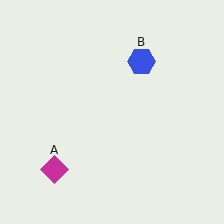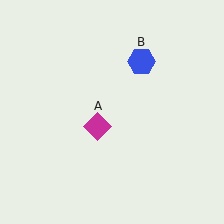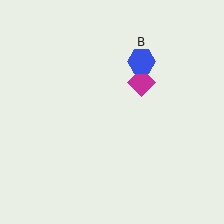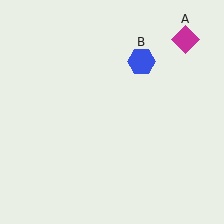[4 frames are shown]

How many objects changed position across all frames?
1 object changed position: magenta diamond (object A).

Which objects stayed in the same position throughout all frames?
Blue hexagon (object B) remained stationary.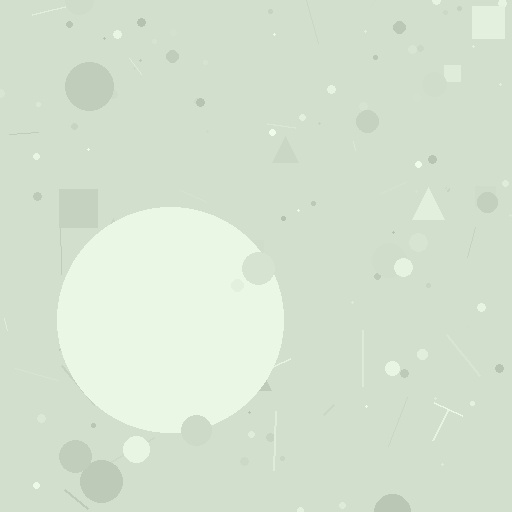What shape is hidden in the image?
A circle is hidden in the image.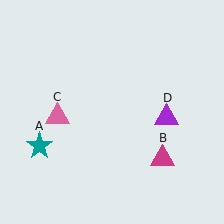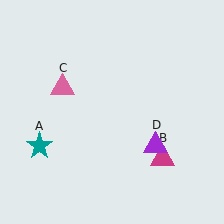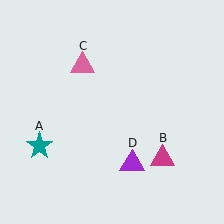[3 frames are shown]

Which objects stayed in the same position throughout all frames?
Teal star (object A) and magenta triangle (object B) remained stationary.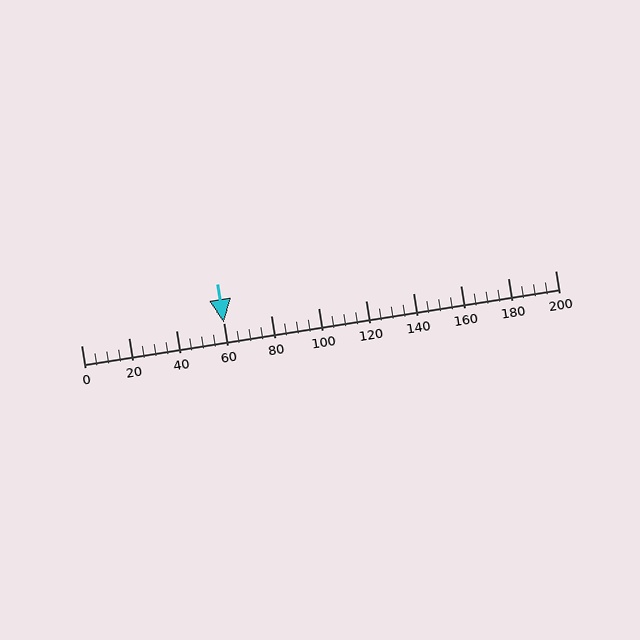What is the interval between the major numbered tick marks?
The major tick marks are spaced 20 units apart.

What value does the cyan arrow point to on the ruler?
The cyan arrow points to approximately 60.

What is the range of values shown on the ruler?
The ruler shows values from 0 to 200.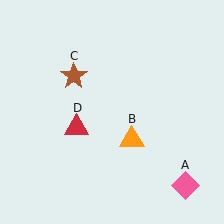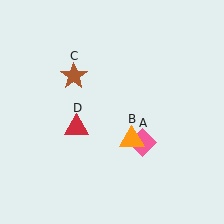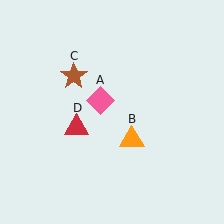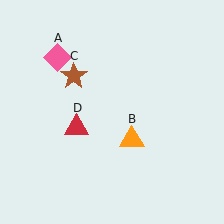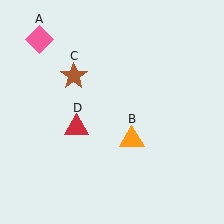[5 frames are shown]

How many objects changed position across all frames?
1 object changed position: pink diamond (object A).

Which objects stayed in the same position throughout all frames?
Orange triangle (object B) and brown star (object C) and red triangle (object D) remained stationary.